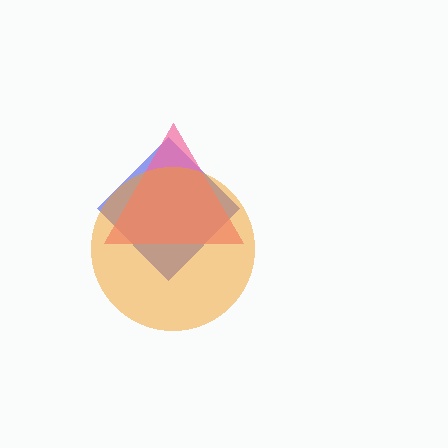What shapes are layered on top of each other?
The layered shapes are: a blue diamond, a pink triangle, an orange circle.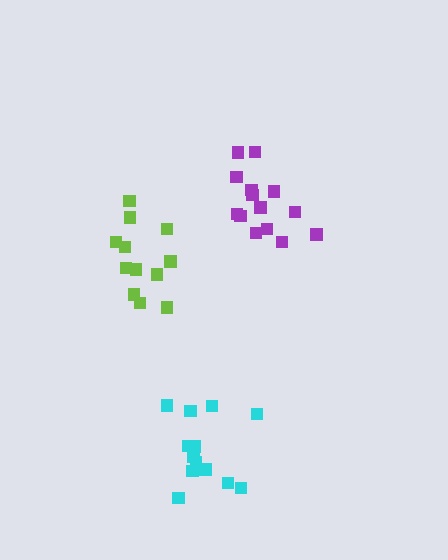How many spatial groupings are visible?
There are 3 spatial groupings.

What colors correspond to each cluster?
The clusters are colored: purple, cyan, lime.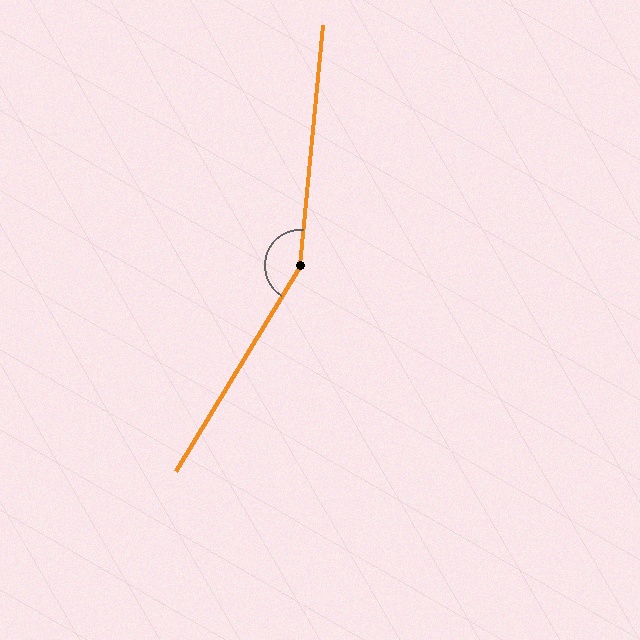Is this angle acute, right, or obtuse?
It is obtuse.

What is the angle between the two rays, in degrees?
Approximately 154 degrees.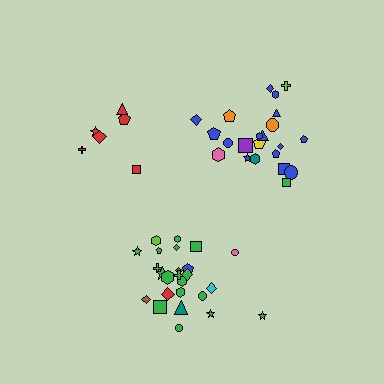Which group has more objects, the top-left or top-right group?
The top-right group.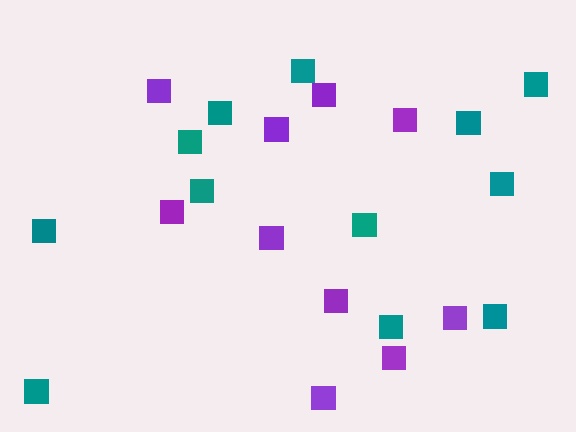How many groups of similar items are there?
There are 2 groups: one group of purple squares (10) and one group of teal squares (12).